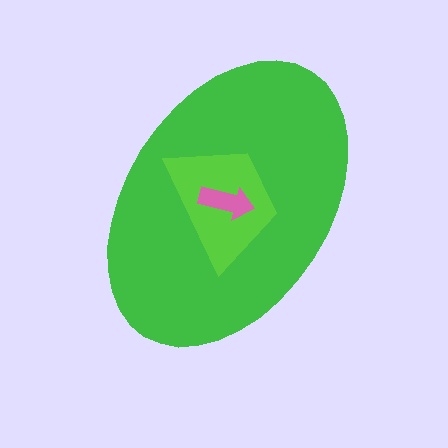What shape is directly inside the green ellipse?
The lime trapezoid.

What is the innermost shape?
The pink arrow.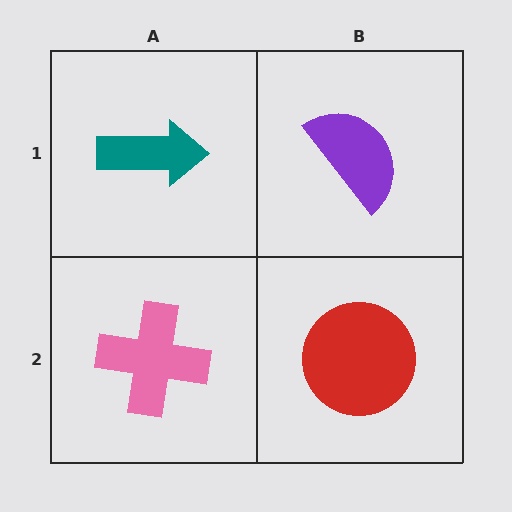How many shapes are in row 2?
2 shapes.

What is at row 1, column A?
A teal arrow.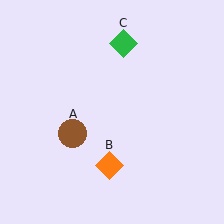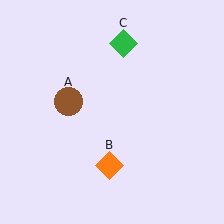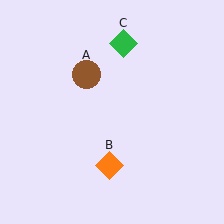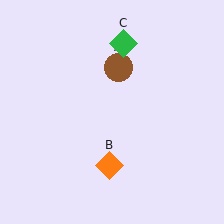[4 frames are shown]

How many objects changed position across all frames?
1 object changed position: brown circle (object A).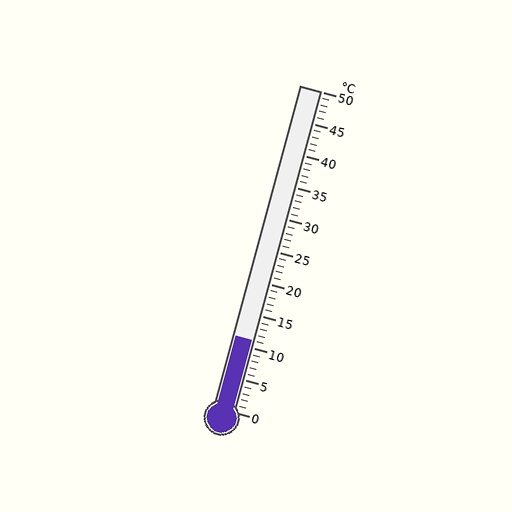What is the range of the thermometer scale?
The thermometer scale ranges from 0°C to 50°C.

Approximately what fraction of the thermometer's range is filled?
The thermometer is filled to approximately 20% of its range.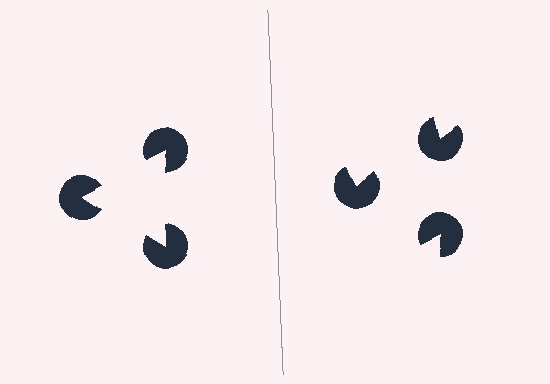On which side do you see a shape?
An illusory triangle appears on the left side. On the right side the wedge cuts are rotated, so no coherent shape forms.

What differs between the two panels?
The pac-man discs are positioned identically on both sides; only the wedge orientations differ. On the left they align to a triangle; on the right they are misaligned.